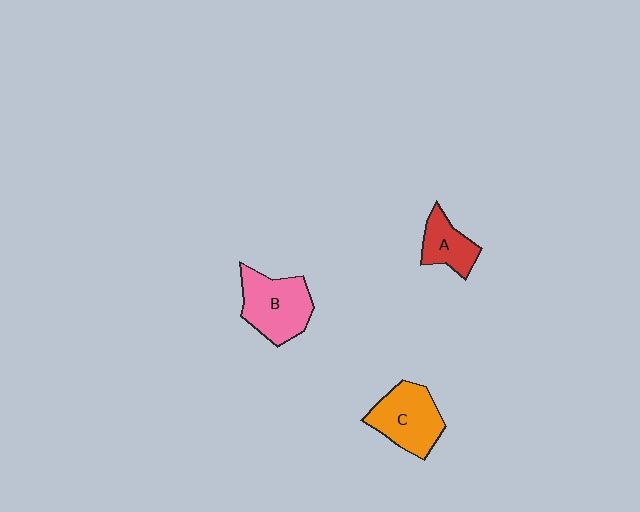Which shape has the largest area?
Shape B (pink).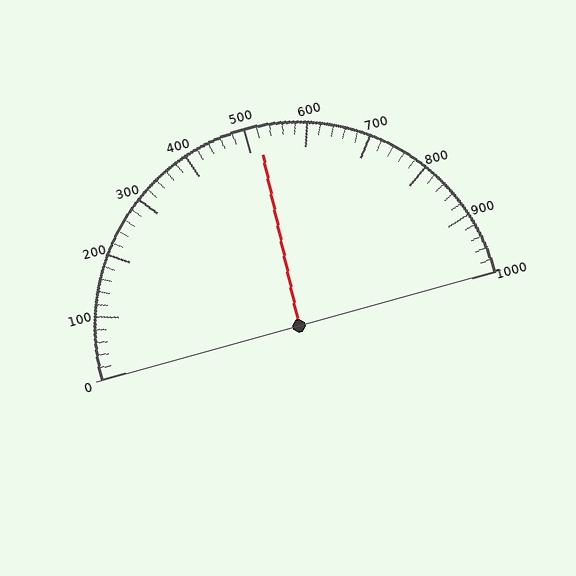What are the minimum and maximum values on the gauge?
The gauge ranges from 0 to 1000.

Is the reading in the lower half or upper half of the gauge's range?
The reading is in the upper half of the range (0 to 1000).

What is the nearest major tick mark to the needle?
The nearest major tick mark is 500.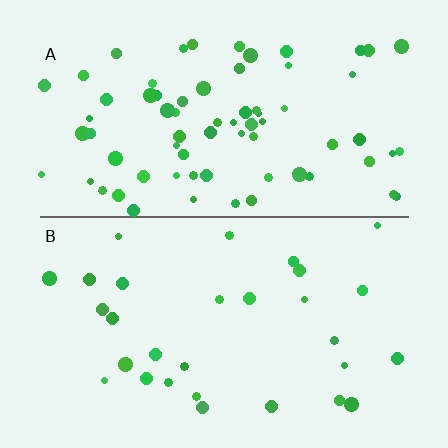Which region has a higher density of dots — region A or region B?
A (the top).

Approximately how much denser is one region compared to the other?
Approximately 2.4× — region A over region B.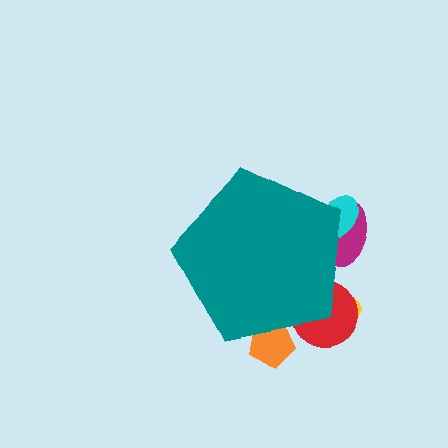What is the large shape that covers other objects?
A teal pentagon.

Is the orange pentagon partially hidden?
Yes, the orange pentagon is partially hidden behind the teal pentagon.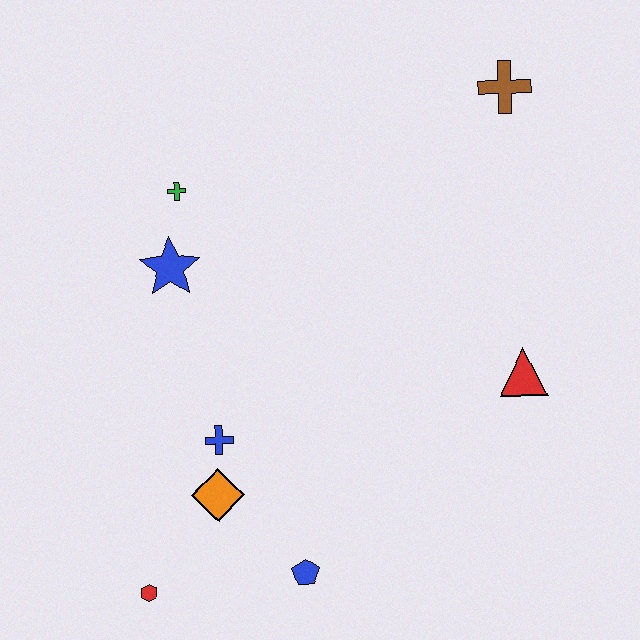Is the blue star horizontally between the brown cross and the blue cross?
No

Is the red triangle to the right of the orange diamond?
Yes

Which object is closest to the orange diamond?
The blue cross is closest to the orange diamond.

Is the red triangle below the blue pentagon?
No